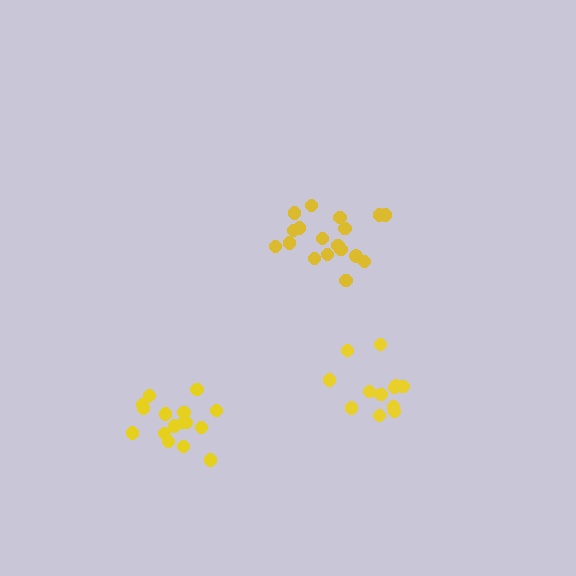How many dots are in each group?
Group 1: 16 dots, Group 2: 12 dots, Group 3: 18 dots (46 total).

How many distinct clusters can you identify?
There are 3 distinct clusters.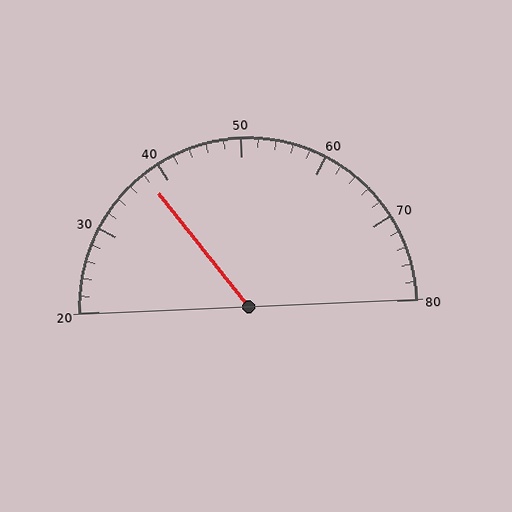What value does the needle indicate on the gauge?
The needle indicates approximately 38.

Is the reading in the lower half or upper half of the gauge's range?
The reading is in the lower half of the range (20 to 80).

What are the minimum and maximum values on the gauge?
The gauge ranges from 20 to 80.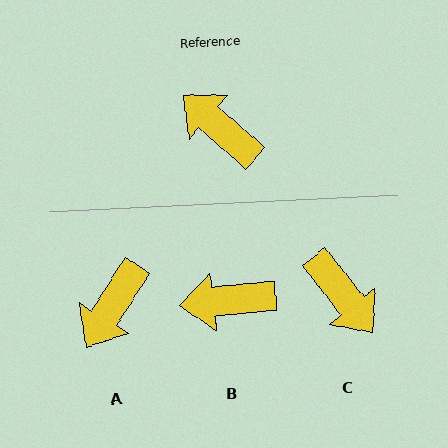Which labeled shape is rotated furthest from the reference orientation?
C, about 169 degrees away.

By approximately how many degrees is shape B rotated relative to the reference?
Approximately 47 degrees counter-clockwise.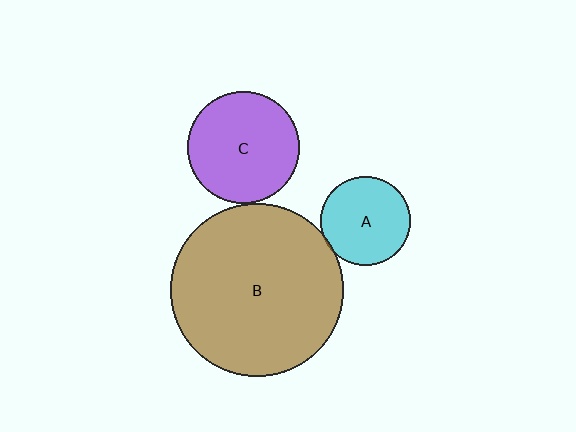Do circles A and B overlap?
Yes.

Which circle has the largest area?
Circle B (brown).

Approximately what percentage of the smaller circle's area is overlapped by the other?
Approximately 5%.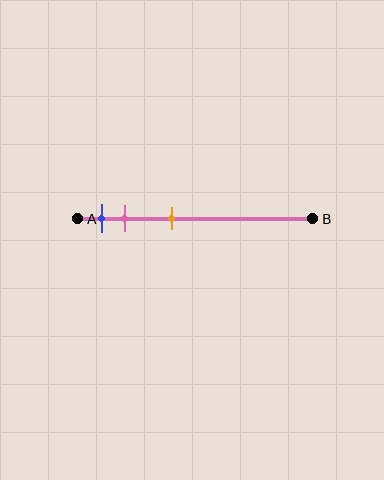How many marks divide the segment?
There are 3 marks dividing the segment.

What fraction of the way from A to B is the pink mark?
The pink mark is approximately 20% (0.2) of the way from A to B.